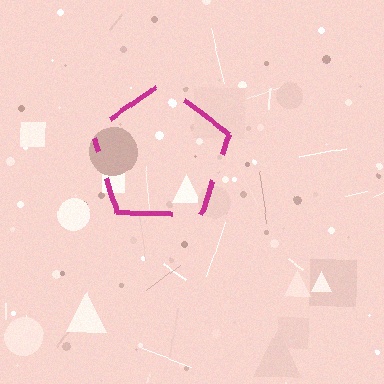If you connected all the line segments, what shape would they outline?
They would outline a pentagon.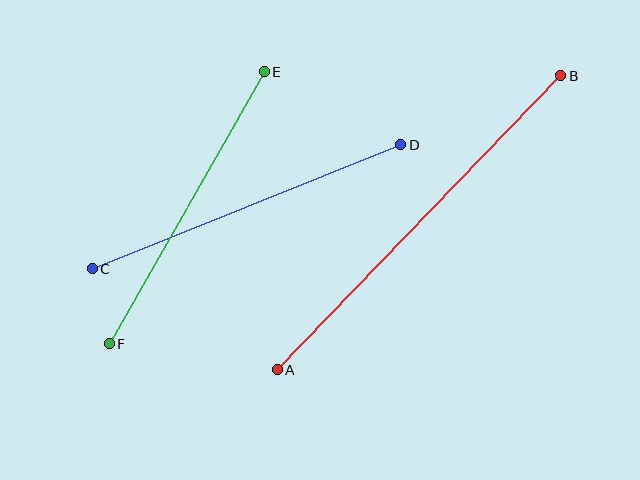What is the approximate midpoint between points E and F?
The midpoint is at approximately (187, 208) pixels.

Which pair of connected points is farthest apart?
Points A and B are farthest apart.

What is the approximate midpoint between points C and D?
The midpoint is at approximately (247, 207) pixels.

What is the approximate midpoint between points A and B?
The midpoint is at approximately (419, 223) pixels.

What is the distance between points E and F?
The distance is approximately 313 pixels.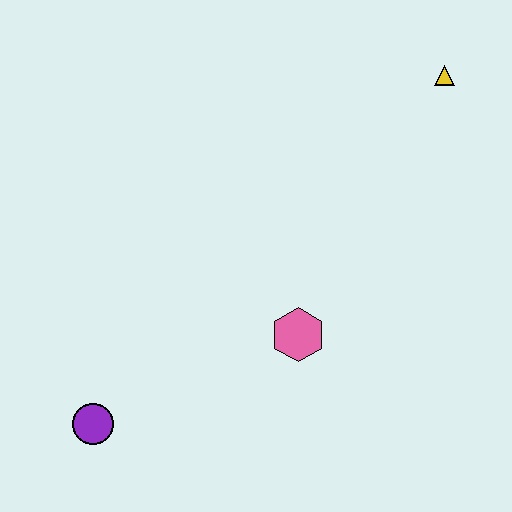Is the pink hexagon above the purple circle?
Yes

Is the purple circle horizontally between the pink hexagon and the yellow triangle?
No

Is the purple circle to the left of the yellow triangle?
Yes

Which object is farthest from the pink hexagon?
The yellow triangle is farthest from the pink hexagon.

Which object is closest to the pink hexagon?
The purple circle is closest to the pink hexagon.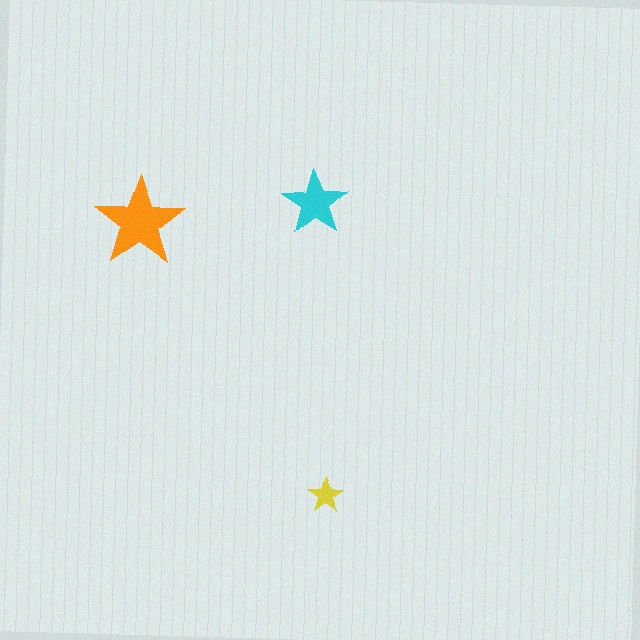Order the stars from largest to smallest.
the orange one, the cyan one, the yellow one.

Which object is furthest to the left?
The orange star is leftmost.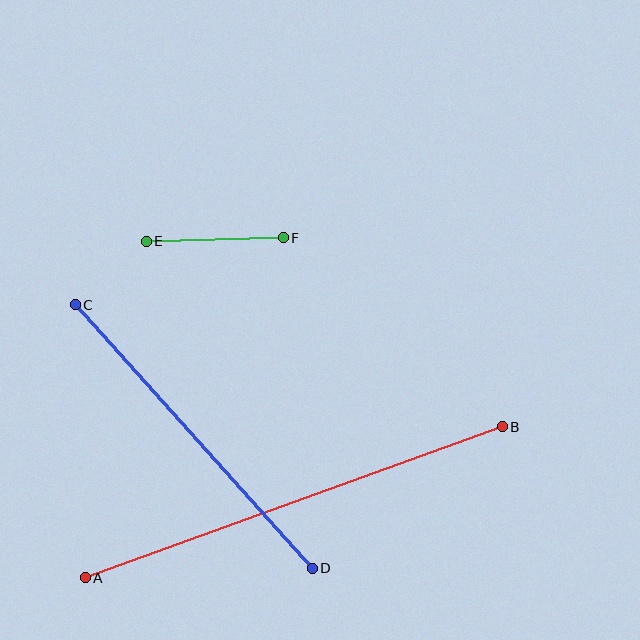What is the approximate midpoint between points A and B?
The midpoint is at approximately (294, 502) pixels.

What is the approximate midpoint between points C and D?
The midpoint is at approximately (194, 437) pixels.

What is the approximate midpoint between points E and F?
The midpoint is at approximately (215, 240) pixels.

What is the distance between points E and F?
The distance is approximately 137 pixels.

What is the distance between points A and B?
The distance is approximately 444 pixels.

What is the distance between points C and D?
The distance is approximately 355 pixels.